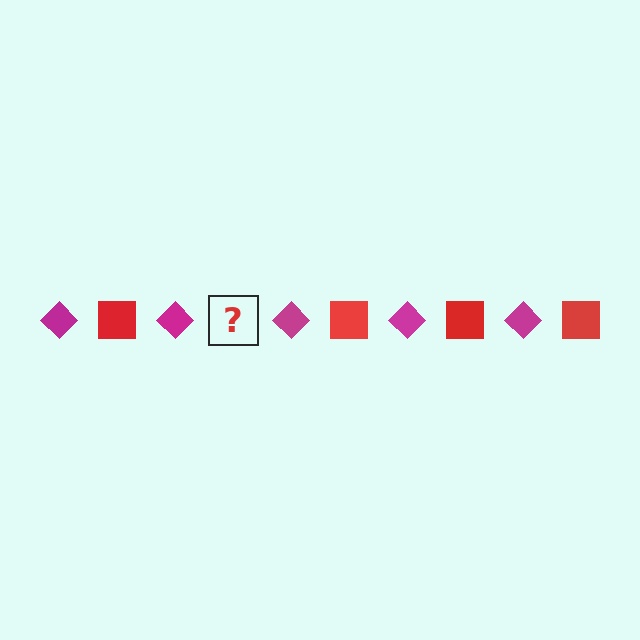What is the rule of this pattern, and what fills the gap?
The rule is that the pattern alternates between magenta diamond and red square. The gap should be filled with a red square.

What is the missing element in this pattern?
The missing element is a red square.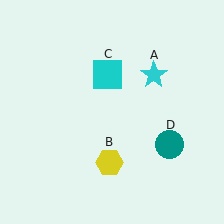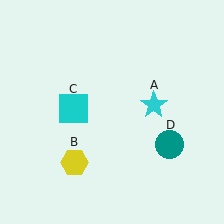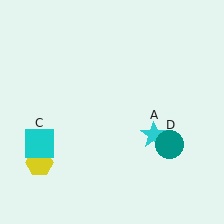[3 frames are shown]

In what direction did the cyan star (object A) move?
The cyan star (object A) moved down.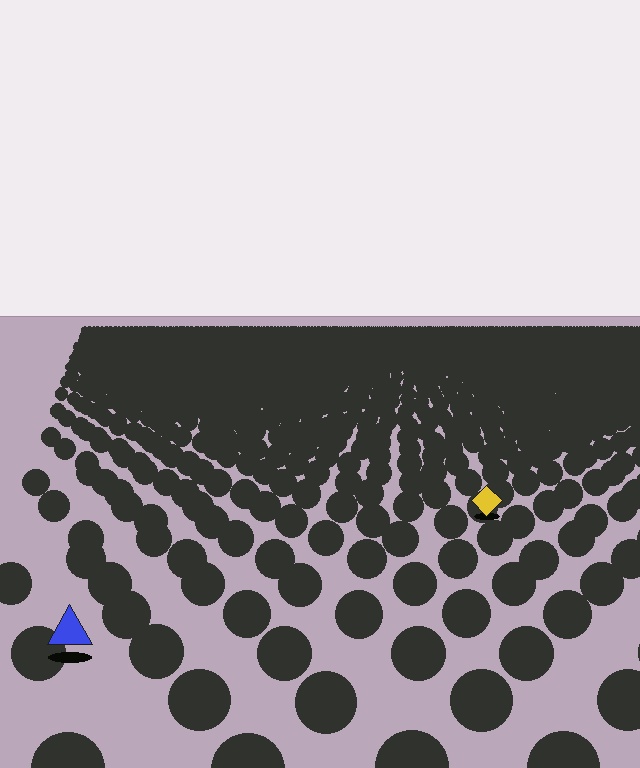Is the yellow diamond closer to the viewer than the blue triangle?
No. The blue triangle is closer — you can tell from the texture gradient: the ground texture is coarser near it.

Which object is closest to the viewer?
The blue triangle is closest. The texture marks near it are larger and more spread out.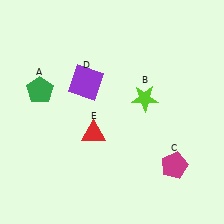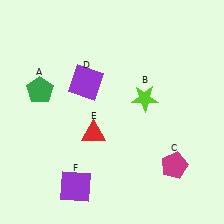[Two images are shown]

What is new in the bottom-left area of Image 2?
A purple square (F) was added in the bottom-left area of Image 2.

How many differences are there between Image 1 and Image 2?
There is 1 difference between the two images.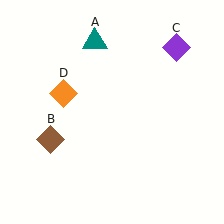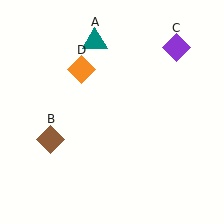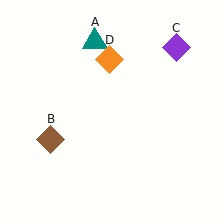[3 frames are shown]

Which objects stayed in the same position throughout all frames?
Teal triangle (object A) and brown diamond (object B) and purple diamond (object C) remained stationary.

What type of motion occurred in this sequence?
The orange diamond (object D) rotated clockwise around the center of the scene.